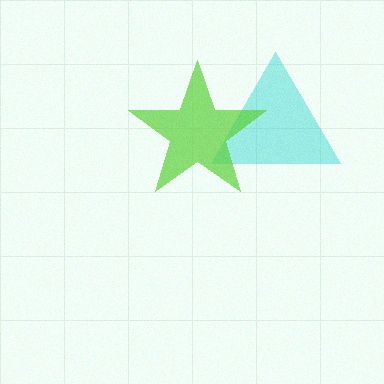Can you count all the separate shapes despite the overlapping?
Yes, there are 2 separate shapes.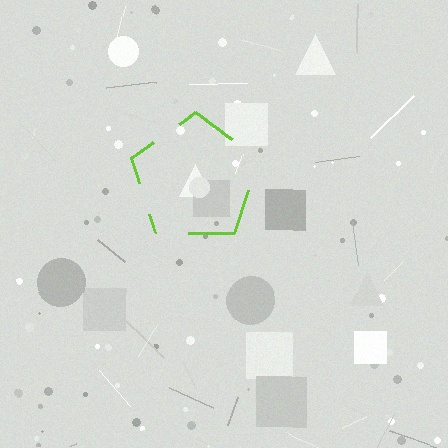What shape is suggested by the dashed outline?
The dashed outline suggests a pentagon.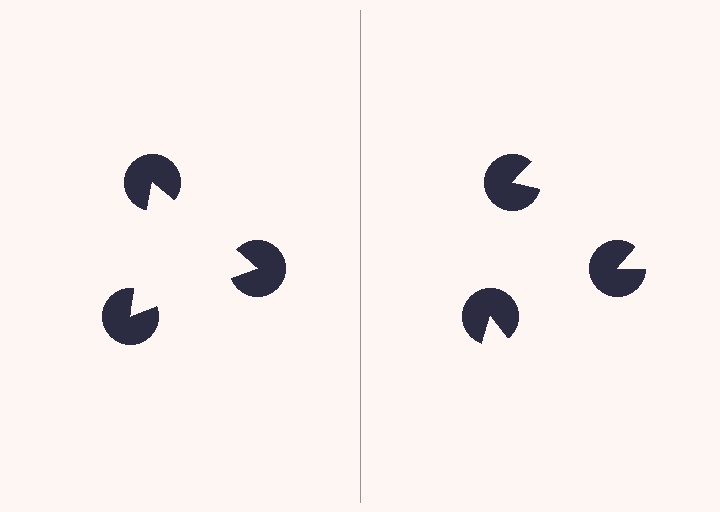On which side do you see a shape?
An illusory triangle appears on the left side. On the right side the wedge cuts are rotated, so no coherent shape forms.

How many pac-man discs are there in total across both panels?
6 — 3 on each side.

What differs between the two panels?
The pac-man discs are positioned identically on both sides; only the wedge orientations differ. On the left they align to a triangle; on the right they are misaligned.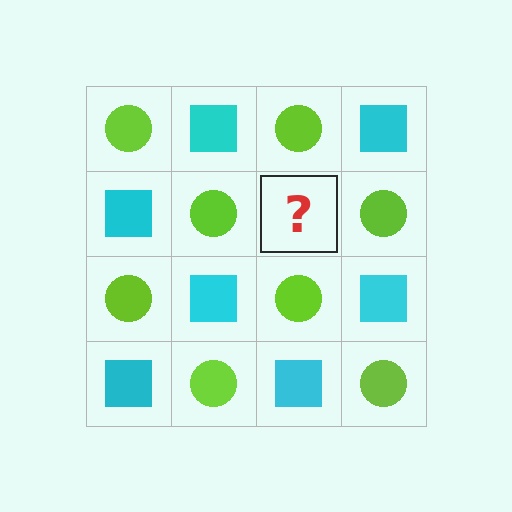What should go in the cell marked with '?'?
The missing cell should contain a cyan square.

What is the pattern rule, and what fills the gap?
The rule is that it alternates lime circle and cyan square in a checkerboard pattern. The gap should be filled with a cyan square.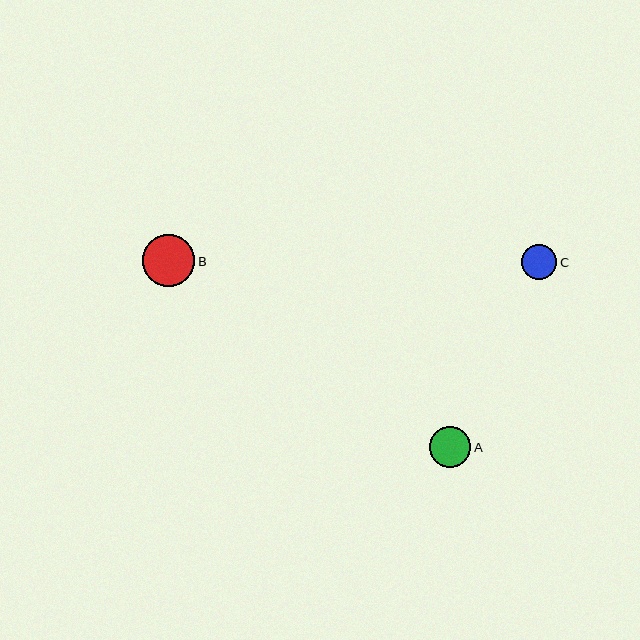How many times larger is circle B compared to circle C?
Circle B is approximately 1.5 times the size of circle C.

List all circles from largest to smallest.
From largest to smallest: B, A, C.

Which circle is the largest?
Circle B is the largest with a size of approximately 52 pixels.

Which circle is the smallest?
Circle C is the smallest with a size of approximately 35 pixels.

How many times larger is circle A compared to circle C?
Circle A is approximately 1.2 times the size of circle C.